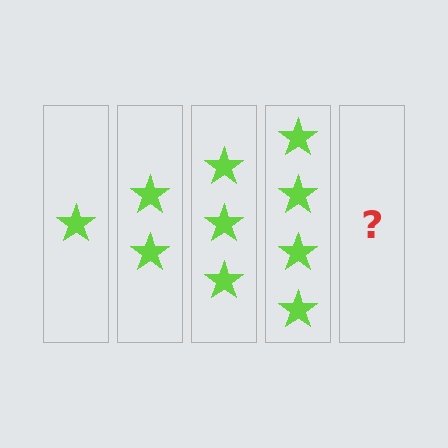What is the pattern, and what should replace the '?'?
The pattern is that each step adds one more star. The '?' should be 5 stars.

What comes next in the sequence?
The next element should be 5 stars.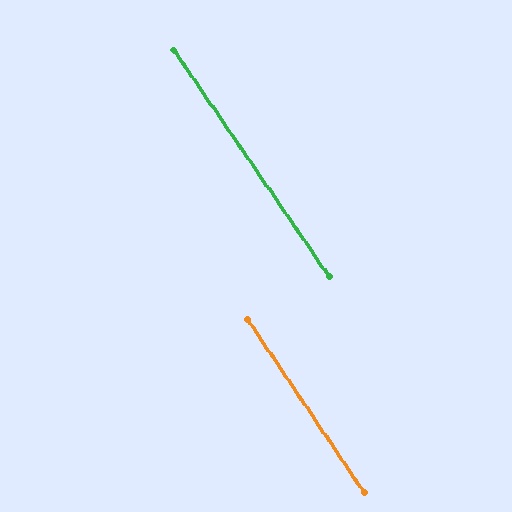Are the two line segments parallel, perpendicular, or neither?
Parallel — their directions differ by only 0.4°.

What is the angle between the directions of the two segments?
Approximately 0 degrees.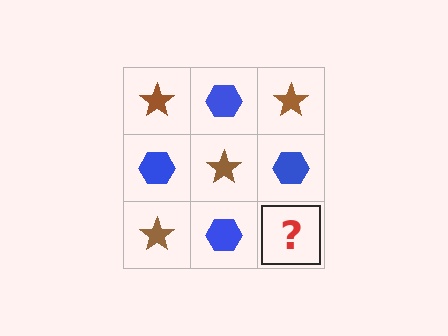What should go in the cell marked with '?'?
The missing cell should contain a brown star.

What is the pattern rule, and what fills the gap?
The rule is that it alternates brown star and blue hexagon in a checkerboard pattern. The gap should be filled with a brown star.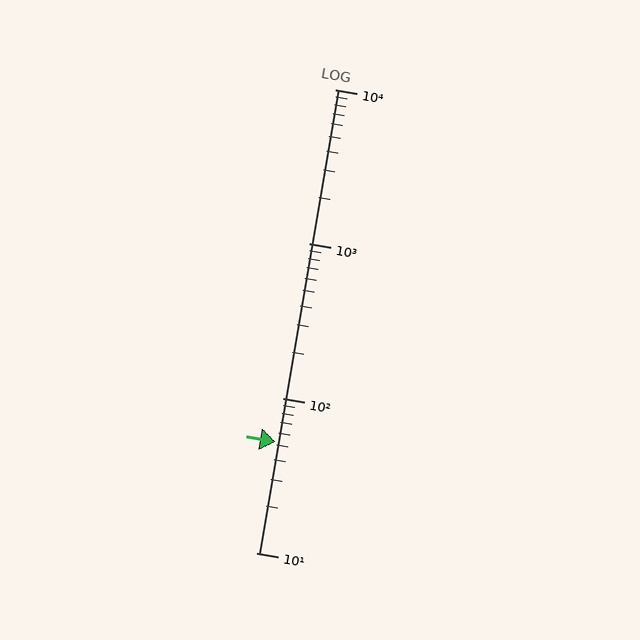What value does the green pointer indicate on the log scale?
The pointer indicates approximately 52.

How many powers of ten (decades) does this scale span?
The scale spans 3 decades, from 10 to 10000.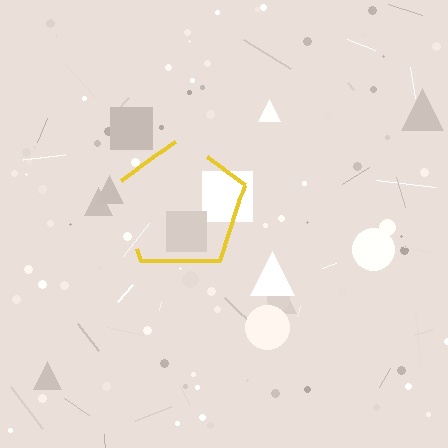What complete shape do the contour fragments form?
The contour fragments form a pentagon.